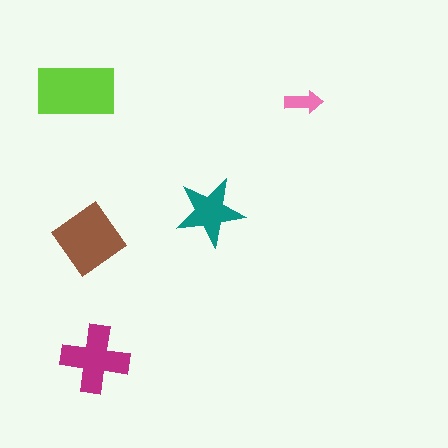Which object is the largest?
The lime rectangle.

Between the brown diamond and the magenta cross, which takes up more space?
The brown diamond.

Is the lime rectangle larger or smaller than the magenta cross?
Larger.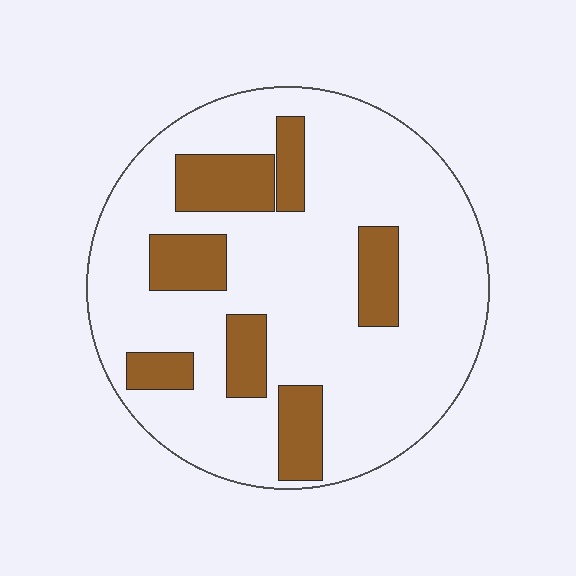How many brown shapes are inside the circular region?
7.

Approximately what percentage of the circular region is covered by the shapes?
Approximately 20%.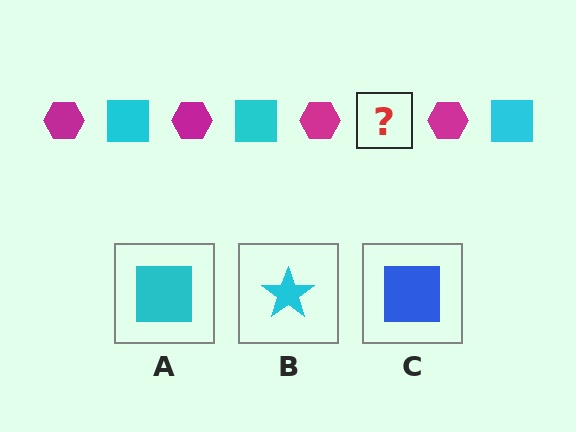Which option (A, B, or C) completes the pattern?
A.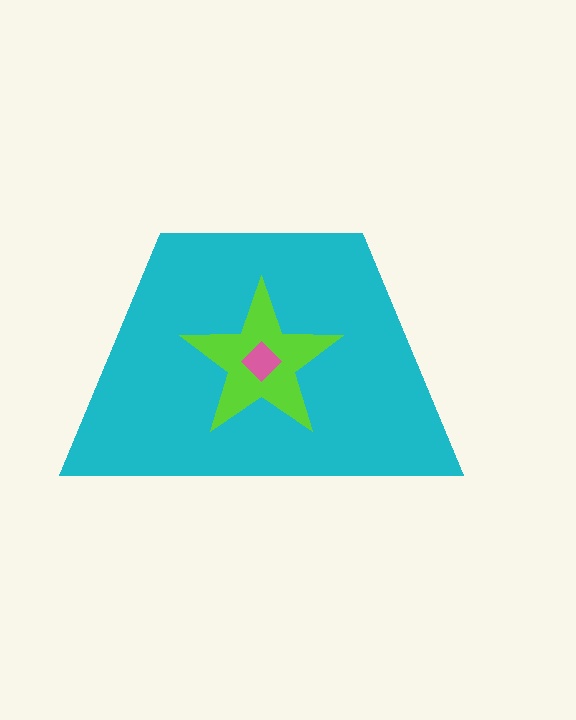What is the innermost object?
The pink diamond.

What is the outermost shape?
The cyan trapezoid.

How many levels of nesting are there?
3.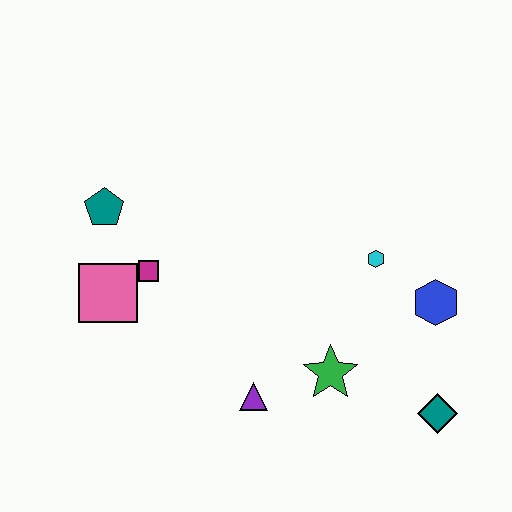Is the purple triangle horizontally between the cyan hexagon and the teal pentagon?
Yes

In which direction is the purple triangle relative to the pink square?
The purple triangle is to the right of the pink square.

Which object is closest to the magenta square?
The pink square is closest to the magenta square.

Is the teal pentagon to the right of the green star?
No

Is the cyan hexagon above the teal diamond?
Yes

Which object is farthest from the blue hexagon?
The teal pentagon is farthest from the blue hexagon.